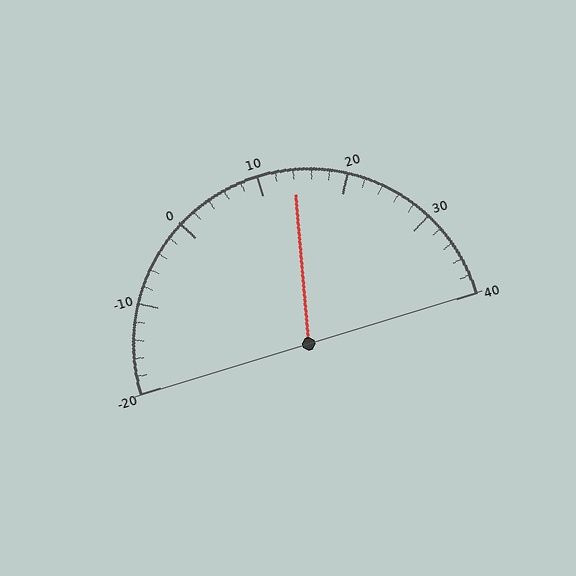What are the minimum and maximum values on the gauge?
The gauge ranges from -20 to 40.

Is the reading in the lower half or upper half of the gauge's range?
The reading is in the upper half of the range (-20 to 40).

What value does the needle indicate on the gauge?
The needle indicates approximately 14.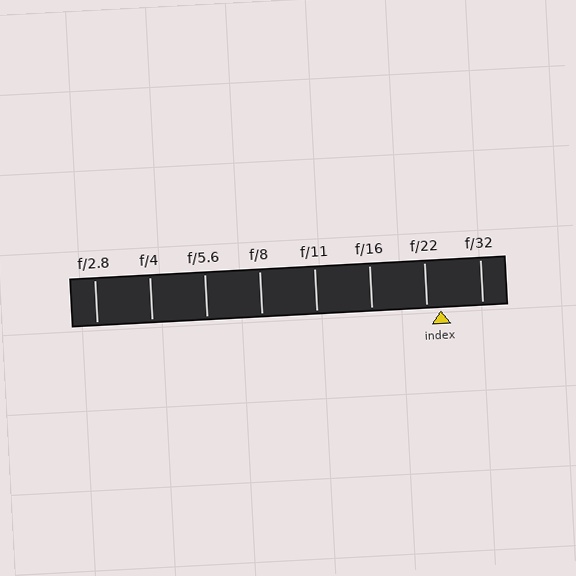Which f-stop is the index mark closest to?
The index mark is closest to f/22.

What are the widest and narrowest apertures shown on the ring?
The widest aperture shown is f/2.8 and the narrowest is f/32.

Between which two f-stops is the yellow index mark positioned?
The index mark is between f/22 and f/32.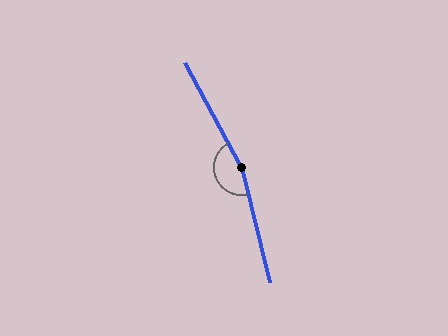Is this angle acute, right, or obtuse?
It is obtuse.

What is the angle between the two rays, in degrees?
Approximately 165 degrees.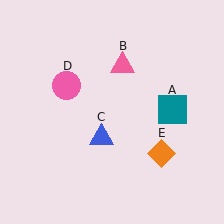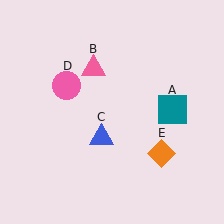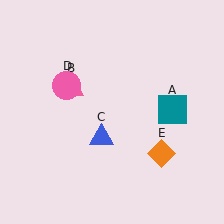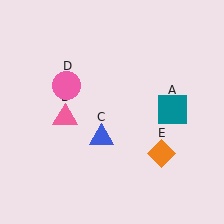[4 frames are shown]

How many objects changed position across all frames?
1 object changed position: pink triangle (object B).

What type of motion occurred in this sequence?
The pink triangle (object B) rotated counterclockwise around the center of the scene.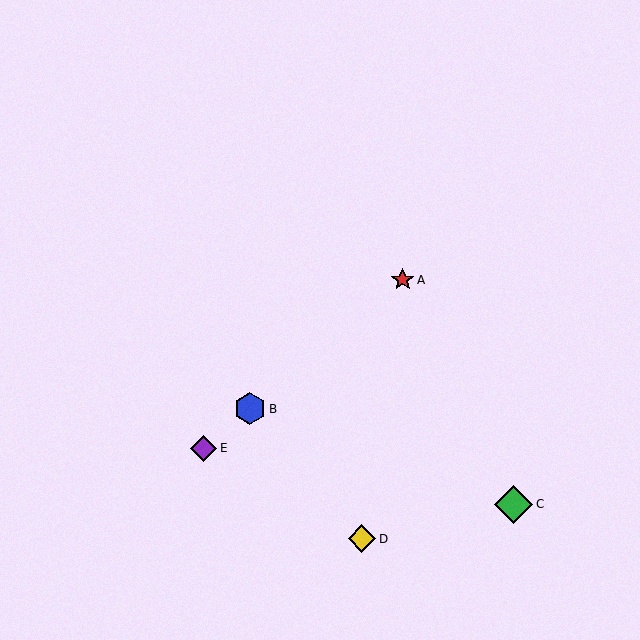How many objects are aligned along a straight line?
3 objects (A, B, E) are aligned along a straight line.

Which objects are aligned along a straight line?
Objects A, B, E are aligned along a straight line.